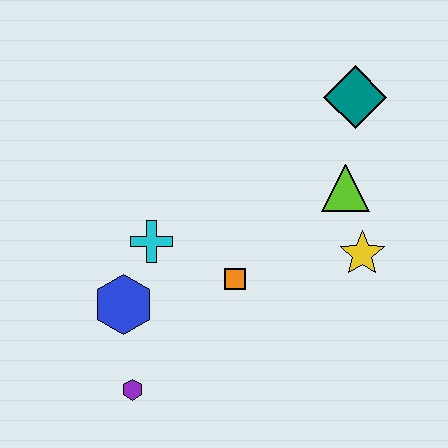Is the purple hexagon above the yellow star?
No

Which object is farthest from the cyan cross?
The teal diamond is farthest from the cyan cross.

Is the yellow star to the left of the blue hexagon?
No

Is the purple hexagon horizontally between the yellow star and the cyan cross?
No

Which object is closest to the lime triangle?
The yellow star is closest to the lime triangle.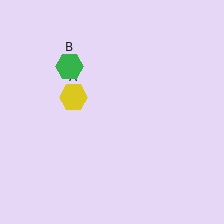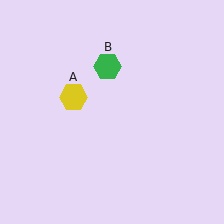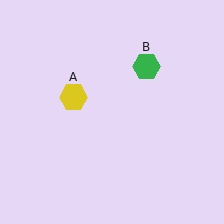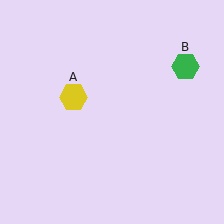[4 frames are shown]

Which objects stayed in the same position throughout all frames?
Yellow hexagon (object A) remained stationary.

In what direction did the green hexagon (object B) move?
The green hexagon (object B) moved right.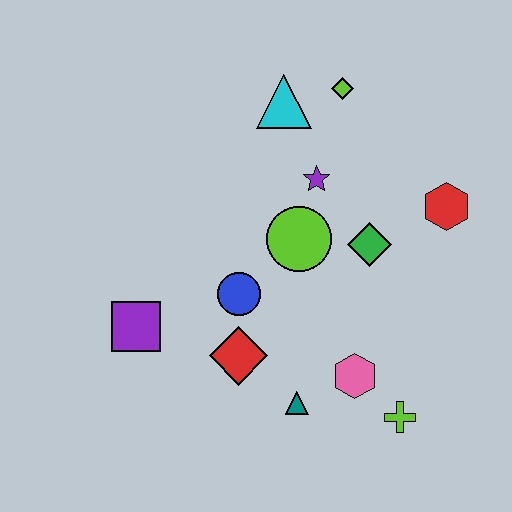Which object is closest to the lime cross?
The pink hexagon is closest to the lime cross.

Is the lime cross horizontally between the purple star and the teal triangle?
No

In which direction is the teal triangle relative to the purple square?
The teal triangle is to the right of the purple square.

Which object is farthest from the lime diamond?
The lime cross is farthest from the lime diamond.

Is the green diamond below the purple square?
No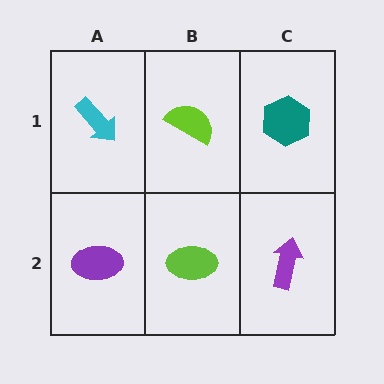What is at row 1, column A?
A cyan arrow.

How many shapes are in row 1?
3 shapes.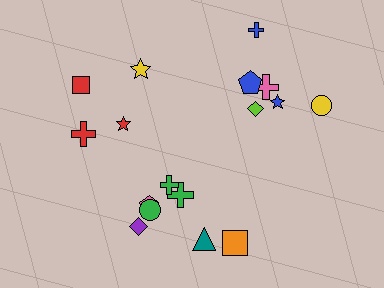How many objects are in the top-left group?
There are 4 objects.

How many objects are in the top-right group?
There are 6 objects.